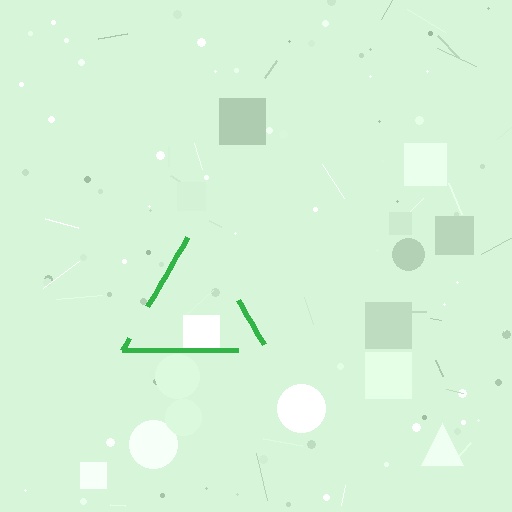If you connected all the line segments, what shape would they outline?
They would outline a triangle.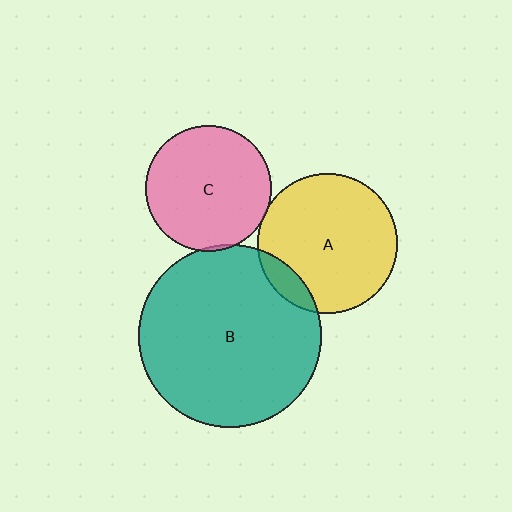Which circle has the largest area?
Circle B (teal).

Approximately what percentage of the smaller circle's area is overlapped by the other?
Approximately 5%.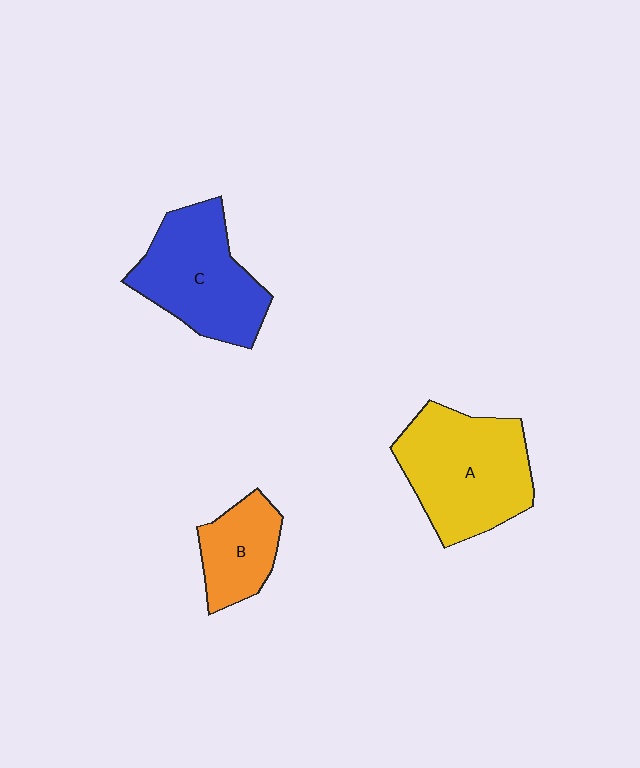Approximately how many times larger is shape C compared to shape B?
Approximately 1.8 times.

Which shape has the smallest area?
Shape B (orange).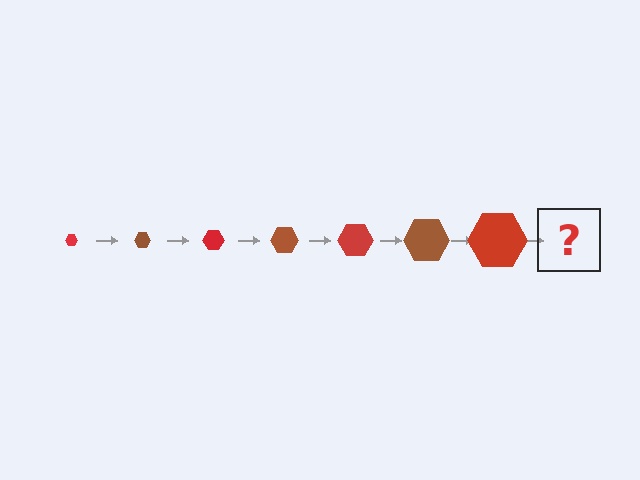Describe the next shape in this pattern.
It should be a brown hexagon, larger than the previous one.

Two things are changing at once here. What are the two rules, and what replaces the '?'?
The two rules are that the hexagon grows larger each step and the color cycles through red and brown. The '?' should be a brown hexagon, larger than the previous one.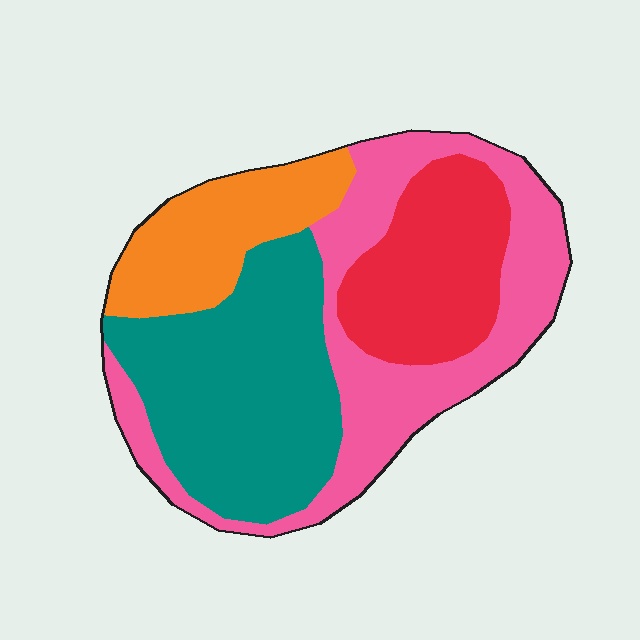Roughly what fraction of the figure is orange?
Orange covers around 15% of the figure.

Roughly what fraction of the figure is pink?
Pink covers around 30% of the figure.